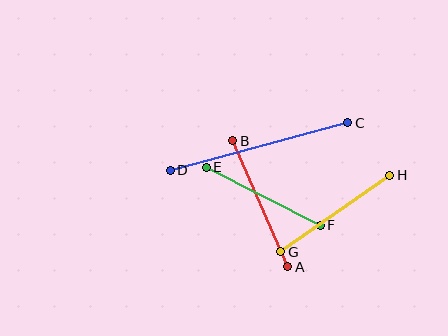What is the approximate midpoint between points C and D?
The midpoint is at approximately (259, 147) pixels.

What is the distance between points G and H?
The distance is approximately 133 pixels.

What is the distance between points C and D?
The distance is approximately 184 pixels.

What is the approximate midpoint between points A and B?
The midpoint is at approximately (260, 204) pixels.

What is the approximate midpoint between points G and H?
The midpoint is at approximately (335, 213) pixels.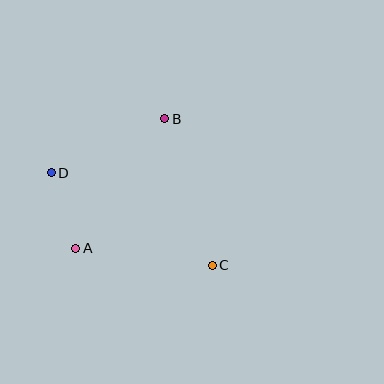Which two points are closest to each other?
Points A and D are closest to each other.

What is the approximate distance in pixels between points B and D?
The distance between B and D is approximately 126 pixels.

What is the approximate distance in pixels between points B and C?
The distance between B and C is approximately 154 pixels.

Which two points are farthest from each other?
Points C and D are farthest from each other.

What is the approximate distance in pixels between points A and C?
The distance between A and C is approximately 137 pixels.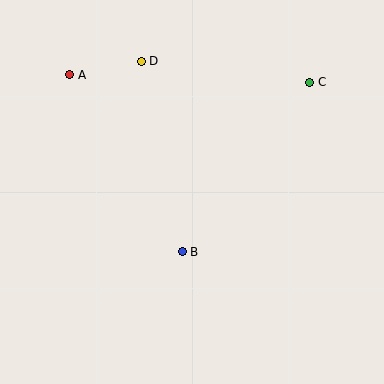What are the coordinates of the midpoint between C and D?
The midpoint between C and D is at (225, 72).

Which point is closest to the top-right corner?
Point C is closest to the top-right corner.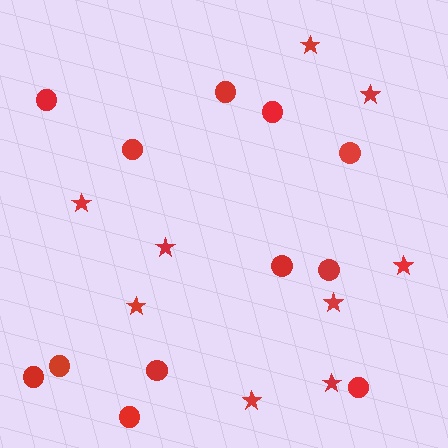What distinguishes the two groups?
There are 2 groups: one group of circles (12) and one group of stars (9).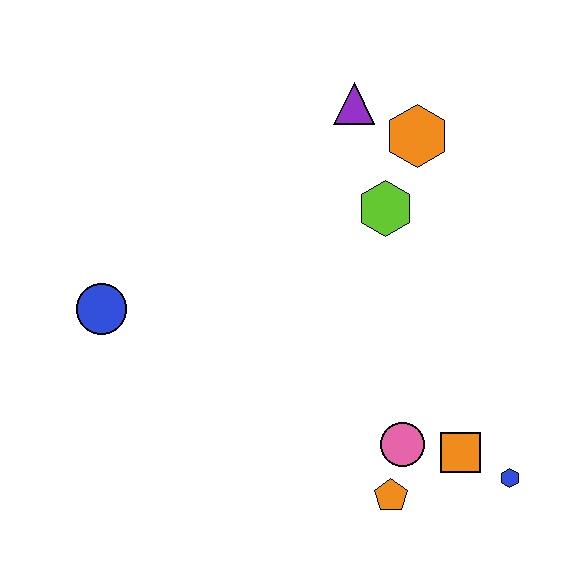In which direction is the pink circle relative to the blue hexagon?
The pink circle is to the left of the blue hexagon.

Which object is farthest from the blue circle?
The blue hexagon is farthest from the blue circle.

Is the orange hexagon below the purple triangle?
Yes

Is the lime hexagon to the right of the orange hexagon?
No